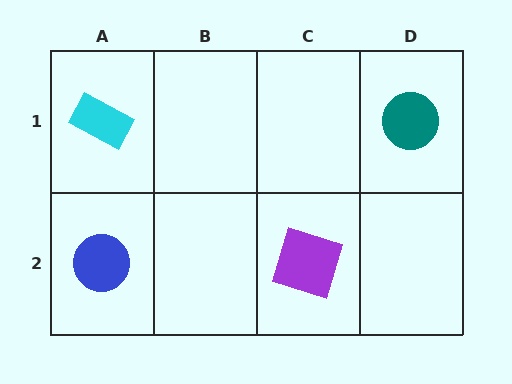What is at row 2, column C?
A purple square.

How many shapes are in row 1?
2 shapes.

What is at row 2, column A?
A blue circle.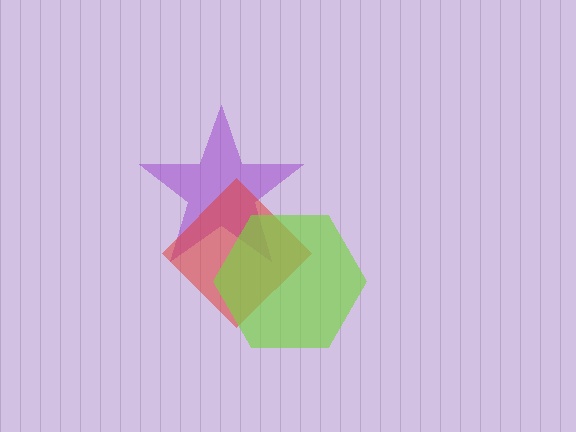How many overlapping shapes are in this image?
There are 3 overlapping shapes in the image.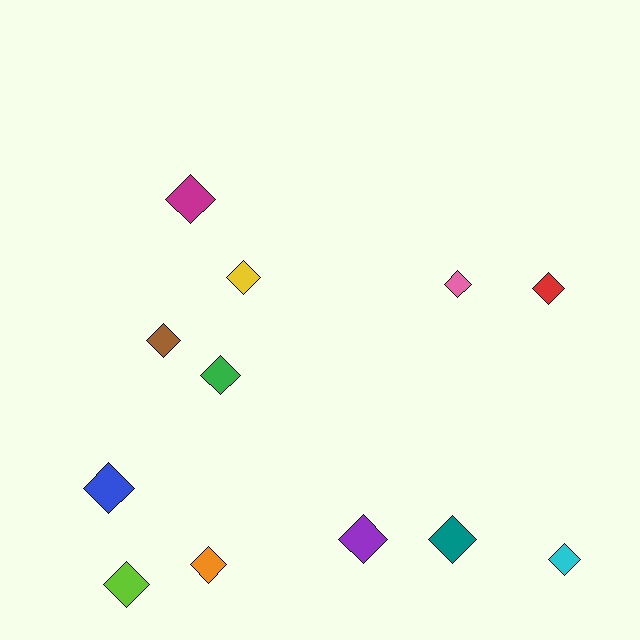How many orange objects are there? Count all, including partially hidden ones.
There is 1 orange object.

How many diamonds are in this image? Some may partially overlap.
There are 12 diamonds.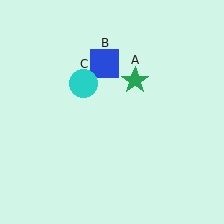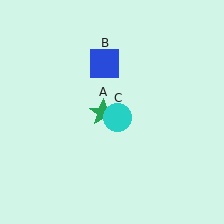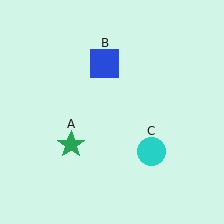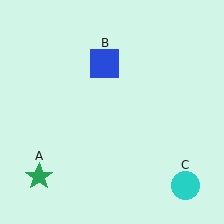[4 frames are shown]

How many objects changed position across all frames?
2 objects changed position: green star (object A), cyan circle (object C).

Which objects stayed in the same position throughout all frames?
Blue square (object B) remained stationary.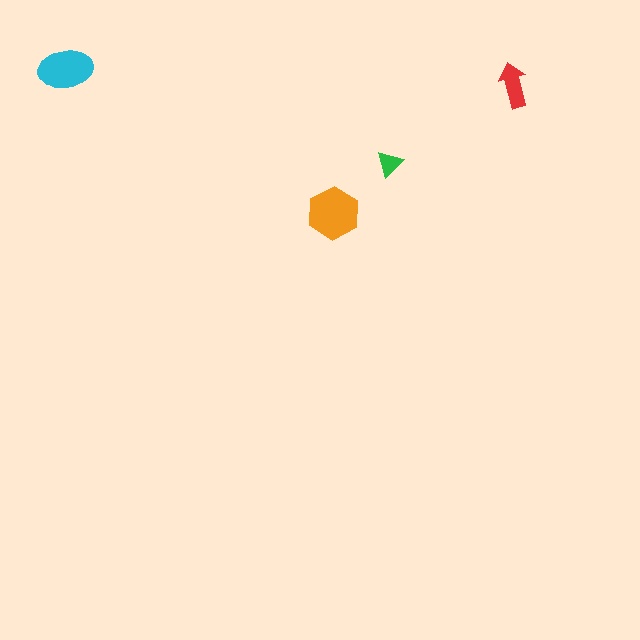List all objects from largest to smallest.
The orange hexagon, the cyan ellipse, the red arrow, the green triangle.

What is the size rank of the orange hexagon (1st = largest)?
1st.